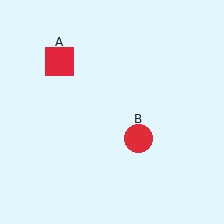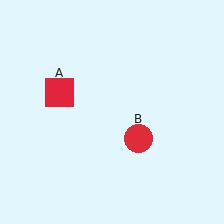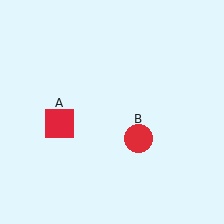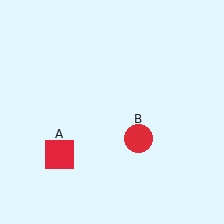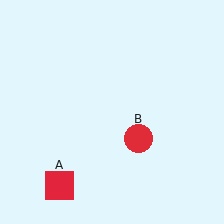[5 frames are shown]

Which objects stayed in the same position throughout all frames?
Red circle (object B) remained stationary.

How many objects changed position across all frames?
1 object changed position: red square (object A).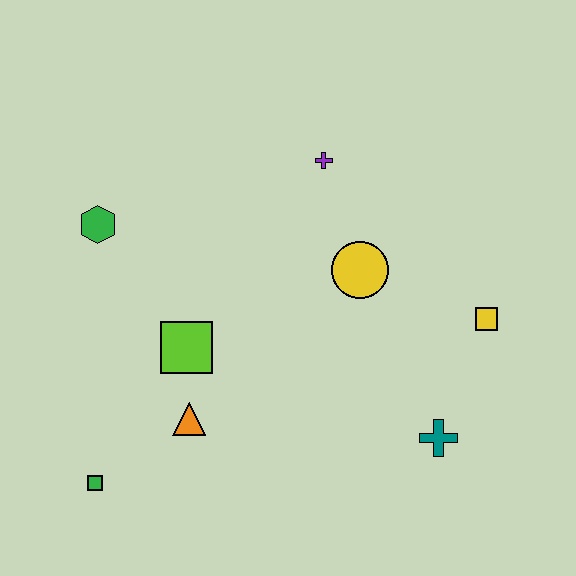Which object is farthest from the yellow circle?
The green square is farthest from the yellow circle.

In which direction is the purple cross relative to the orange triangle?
The purple cross is above the orange triangle.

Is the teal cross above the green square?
Yes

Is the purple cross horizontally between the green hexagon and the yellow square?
Yes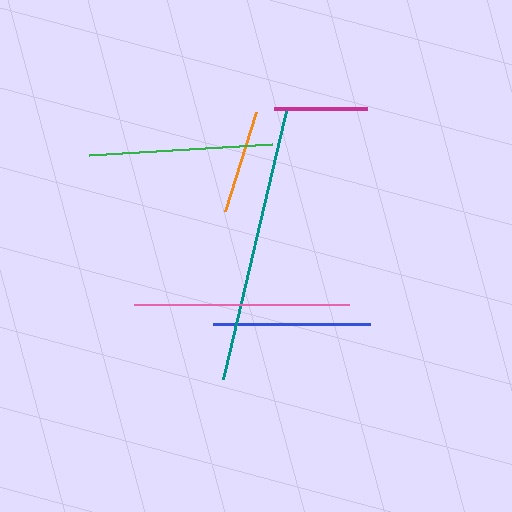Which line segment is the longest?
The teal line is the longest at approximately 276 pixels.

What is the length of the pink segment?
The pink segment is approximately 215 pixels long.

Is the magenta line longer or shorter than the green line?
The green line is longer than the magenta line.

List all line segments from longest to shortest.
From longest to shortest: teal, pink, green, blue, orange, magenta.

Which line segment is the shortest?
The magenta line is the shortest at approximately 93 pixels.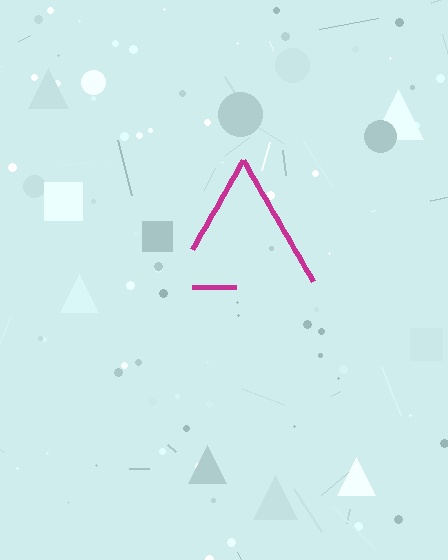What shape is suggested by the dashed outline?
The dashed outline suggests a triangle.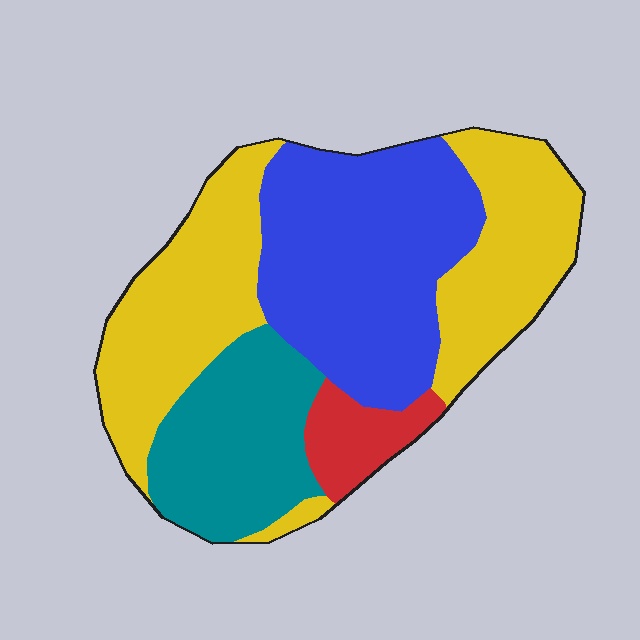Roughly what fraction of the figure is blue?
Blue takes up between a sixth and a third of the figure.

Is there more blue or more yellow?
Yellow.